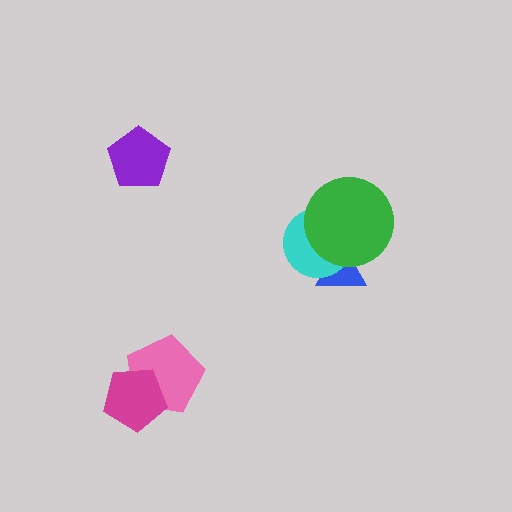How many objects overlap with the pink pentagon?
1 object overlaps with the pink pentagon.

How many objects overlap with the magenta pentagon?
1 object overlaps with the magenta pentagon.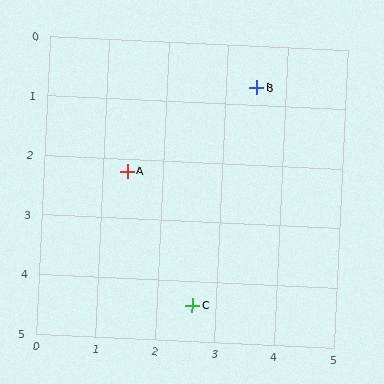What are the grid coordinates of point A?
Point A is at approximately (1.4, 2.2).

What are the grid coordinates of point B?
Point B is at approximately (3.5, 0.7).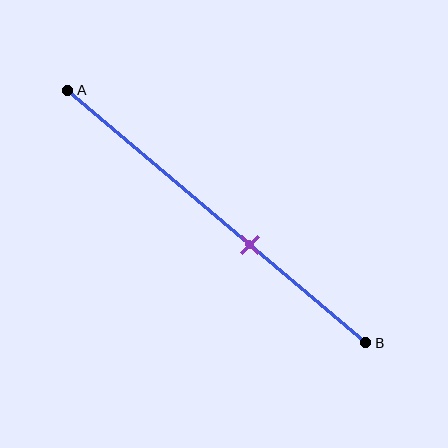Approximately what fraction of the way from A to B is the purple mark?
The purple mark is approximately 60% of the way from A to B.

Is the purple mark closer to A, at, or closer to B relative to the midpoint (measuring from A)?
The purple mark is closer to point B than the midpoint of segment AB.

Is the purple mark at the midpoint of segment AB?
No, the mark is at about 60% from A, not at the 50% midpoint.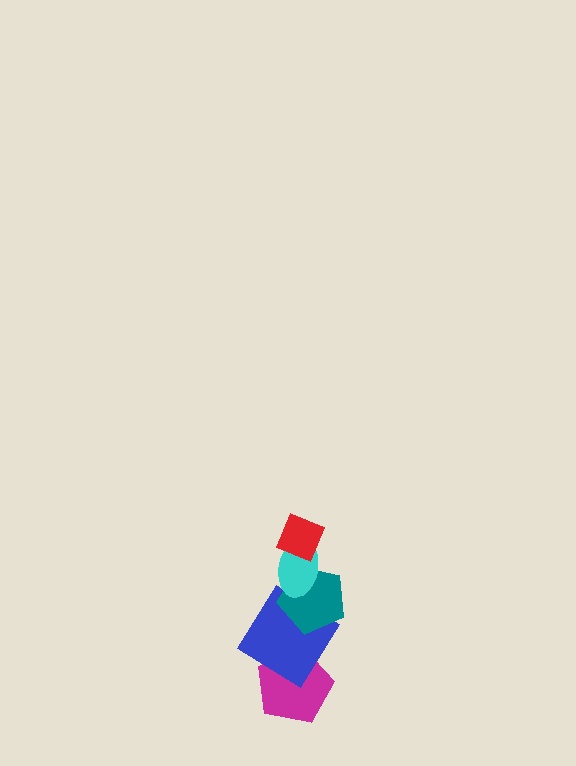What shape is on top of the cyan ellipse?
The red diamond is on top of the cyan ellipse.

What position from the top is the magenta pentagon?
The magenta pentagon is 5th from the top.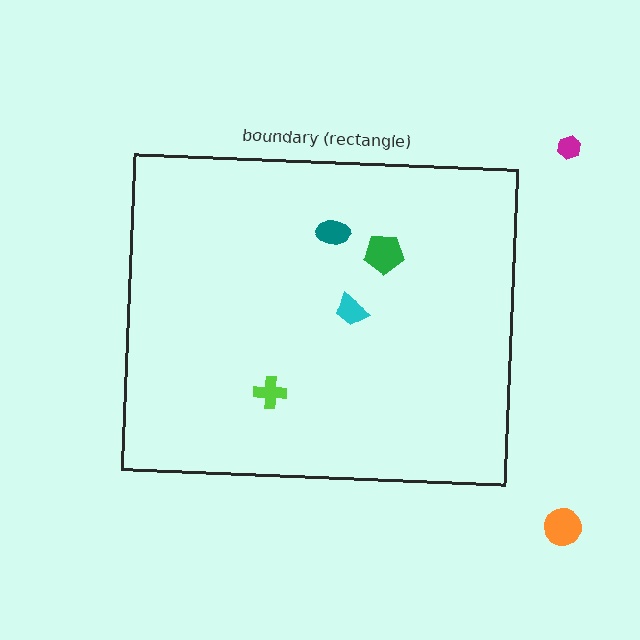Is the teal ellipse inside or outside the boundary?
Inside.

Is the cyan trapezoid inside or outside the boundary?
Inside.